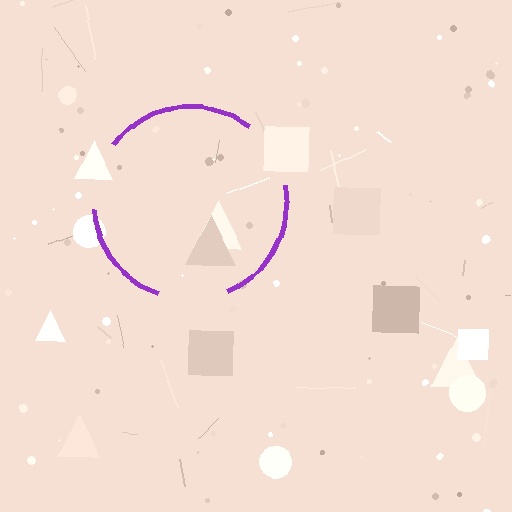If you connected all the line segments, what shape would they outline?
They would outline a circle.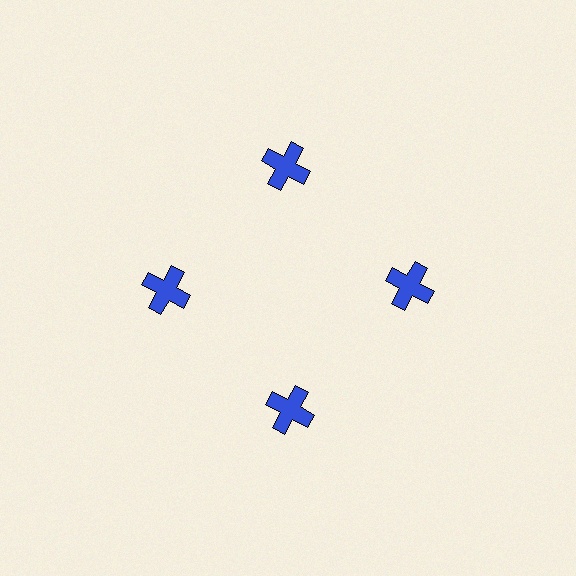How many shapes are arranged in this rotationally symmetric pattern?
There are 4 shapes, arranged in 4 groups of 1.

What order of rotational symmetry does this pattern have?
This pattern has 4-fold rotational symmetry.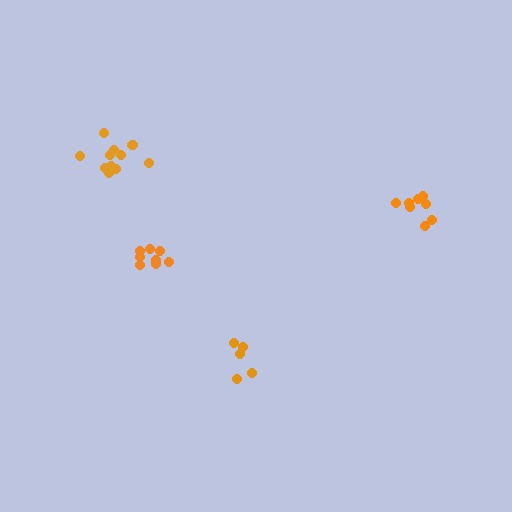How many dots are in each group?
Group 1: 8 dots, Group 2: 5 dots, Group 3: 11 dots, Group 4: 8 dots (32 total).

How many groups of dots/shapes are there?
There are 4 groups.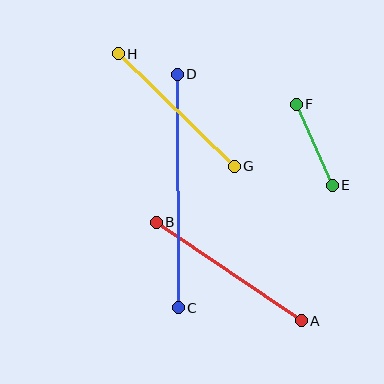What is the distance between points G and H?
The distance is approximately 162 pixels.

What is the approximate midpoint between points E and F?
The midpoint is at approximately (314, 145) pixels.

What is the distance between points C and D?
The distance is approximately 234 pixels.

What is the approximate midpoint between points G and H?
The midpoint is at approximately (176, 110) pixels.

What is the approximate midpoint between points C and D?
The midpoint is at approximately (178, 191) pixels.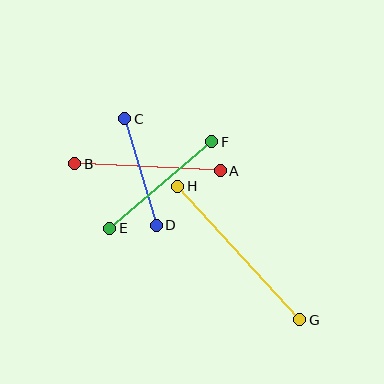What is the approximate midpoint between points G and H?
The midpoint is at approximately (239, 253) pixels.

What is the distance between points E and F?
The distance is approximately 134 pixels.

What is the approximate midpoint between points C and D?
The midpoint is at approximately (141, 172) pixels.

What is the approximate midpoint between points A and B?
The midpoint is at approximately (148, 167) pixels.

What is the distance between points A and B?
The distance is approximately 146 pixels.